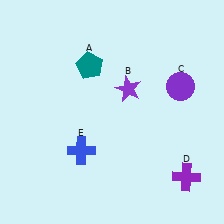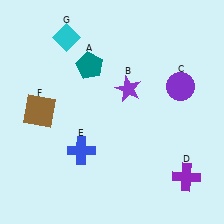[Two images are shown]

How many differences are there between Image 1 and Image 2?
There are 2 differences between the two images.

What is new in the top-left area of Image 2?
A cyan diamond (G) was added in the top-left area of Image 2.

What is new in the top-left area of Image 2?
A brown square (F) was added in the top-left area of Image 2.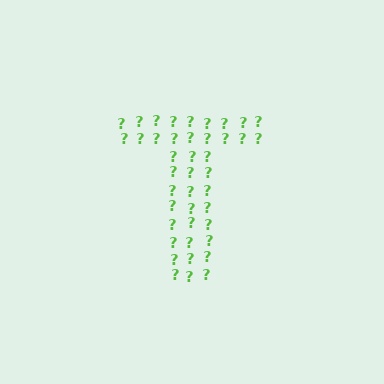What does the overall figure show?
The overall figure shows the letter T.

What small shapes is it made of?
It is made of small question marks.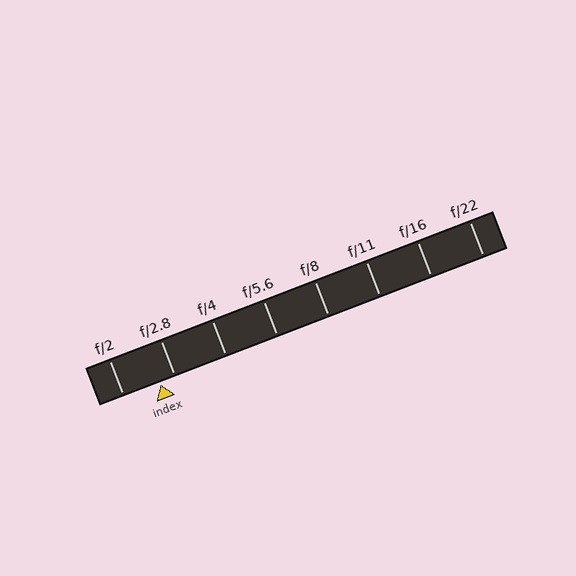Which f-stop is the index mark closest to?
The index mark is closest to f/2.8.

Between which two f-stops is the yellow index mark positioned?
The index mark is between f/2 and f/2.8.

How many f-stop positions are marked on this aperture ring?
There are 8 f-stop positions marked.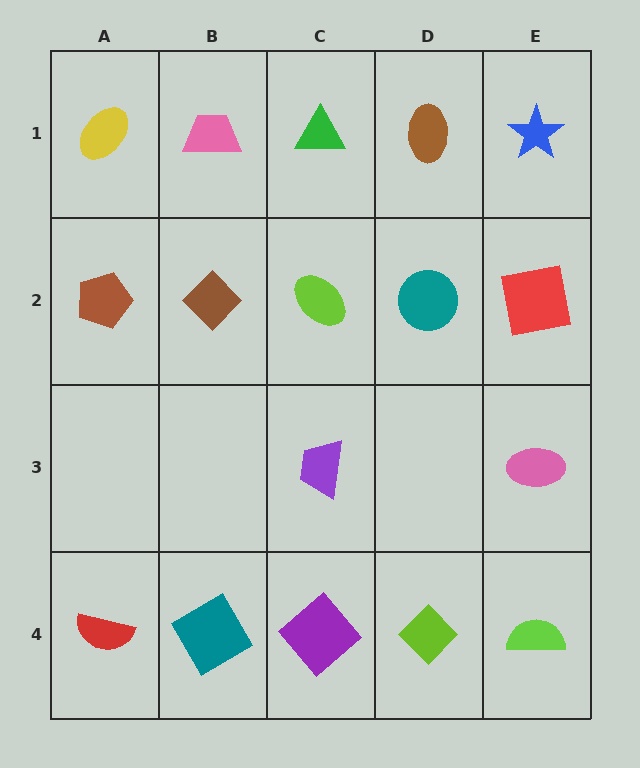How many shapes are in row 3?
2 shapes.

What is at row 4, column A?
A red semicircle.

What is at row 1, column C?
A green triangle.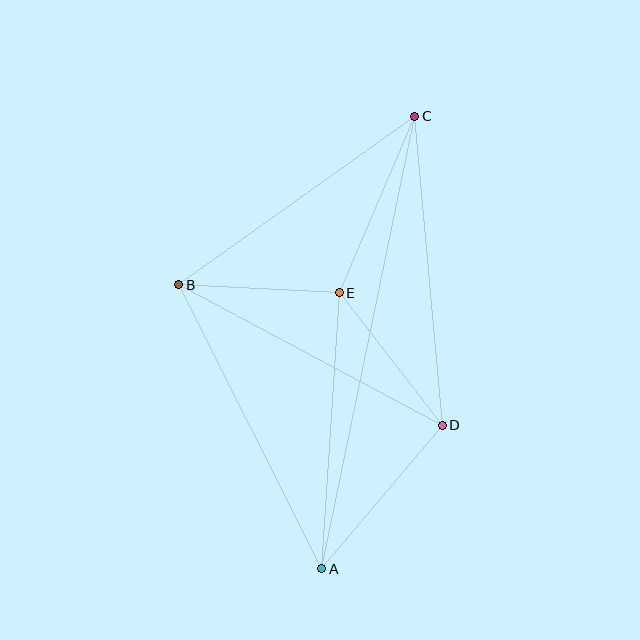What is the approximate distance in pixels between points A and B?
The distance between A and B is approximately 318 pixels.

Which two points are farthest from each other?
Points A and C are farthest from each other.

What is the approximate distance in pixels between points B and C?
The distance between B and C is approximately 290 pixels.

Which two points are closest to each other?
Points B and E are closest to each other.